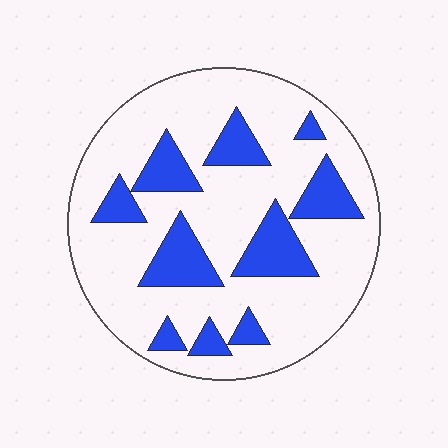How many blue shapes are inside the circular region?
10.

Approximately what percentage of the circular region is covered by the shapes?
Approximately 25%.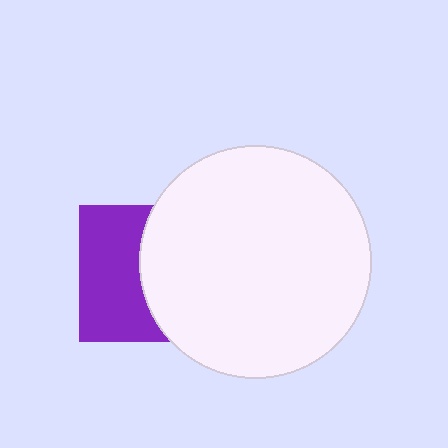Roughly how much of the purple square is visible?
About half of it is visible (roughly 49%).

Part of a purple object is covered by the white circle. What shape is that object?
It is a square.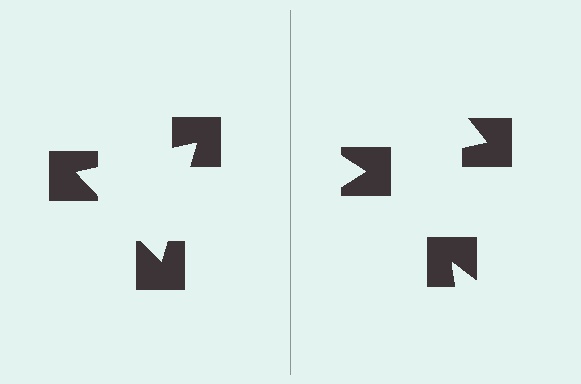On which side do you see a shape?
An illusory triangle appears on the left side. On the right side the wedge cuts are rotated, so no coherent shape forms.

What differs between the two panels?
The notched squares are positioned identically on both sides; only the wedge orientations differ. On the left they align to a triangle; on the right they are misaligned.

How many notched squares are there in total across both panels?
6 — 3 on each side.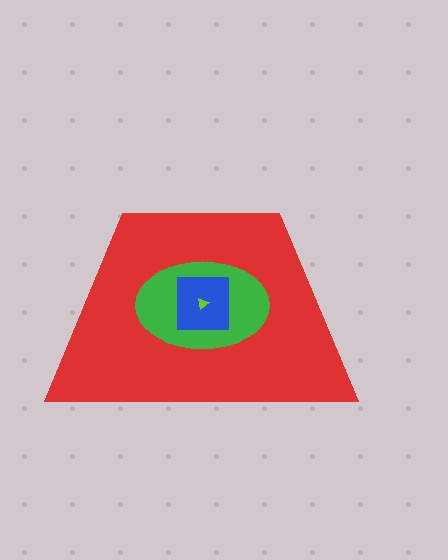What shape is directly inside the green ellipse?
The blue square.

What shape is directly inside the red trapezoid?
The green ellipse.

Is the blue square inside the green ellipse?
Yes.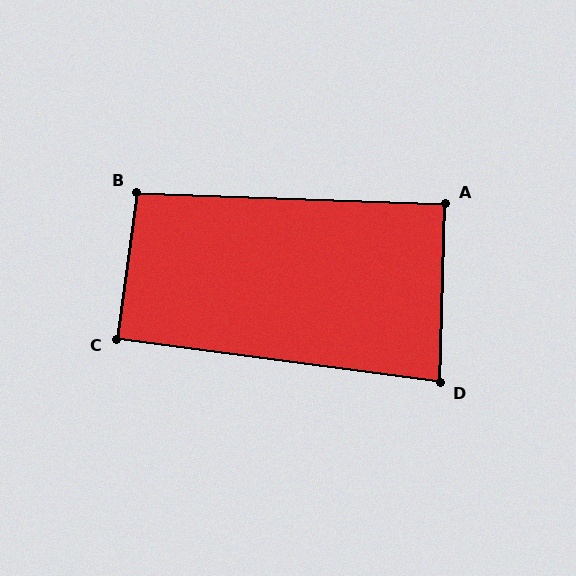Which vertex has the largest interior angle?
B, at approximately 96 degrees.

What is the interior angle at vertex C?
Approximately 90 degrees (approximately right).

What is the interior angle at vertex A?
Approximately 90 degrees (approximately right).